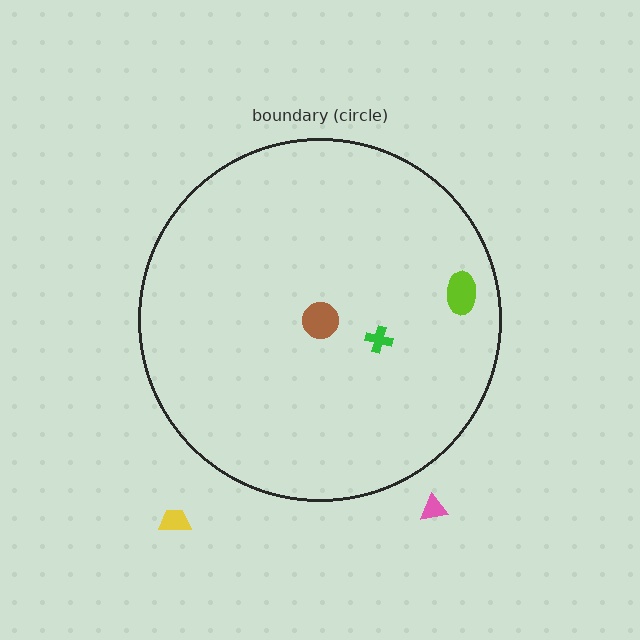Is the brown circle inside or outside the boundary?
Inside.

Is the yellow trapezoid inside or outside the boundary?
Outside.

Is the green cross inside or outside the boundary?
Inside.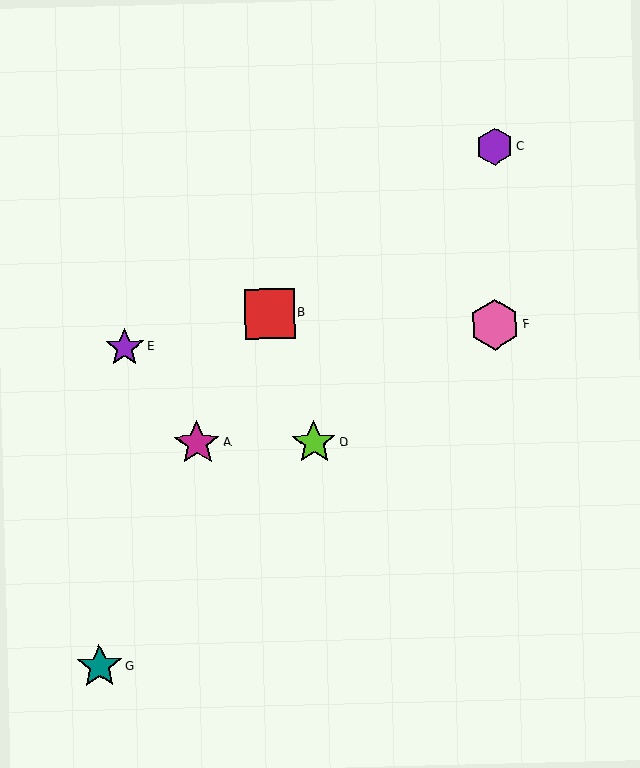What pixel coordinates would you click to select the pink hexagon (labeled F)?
Click at (495, 324) to select the pink hexagon F.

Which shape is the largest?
The pink hexagon (labeled F) is the largest.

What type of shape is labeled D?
Shape D is a lime star.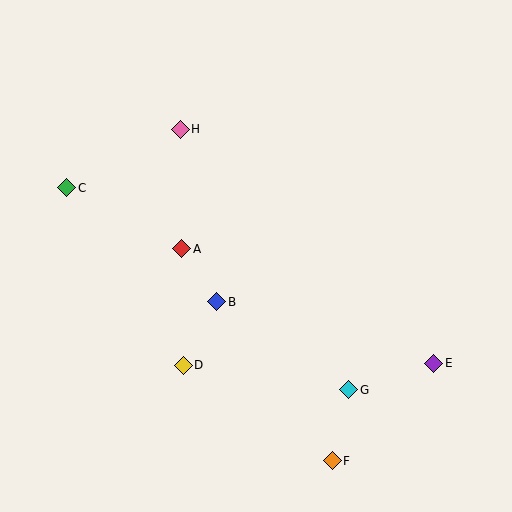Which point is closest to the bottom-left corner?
Point D is closest to the bottom-left corner.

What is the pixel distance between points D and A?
The distance between D and A is 116 pixels.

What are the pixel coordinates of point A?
Point A is at (182, 249).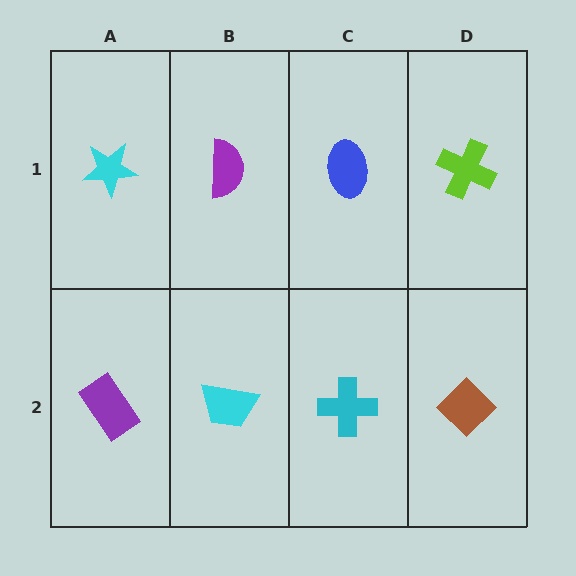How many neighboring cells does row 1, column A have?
2.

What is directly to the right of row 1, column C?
A lime cross.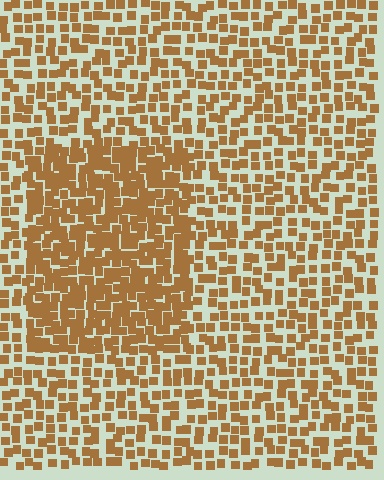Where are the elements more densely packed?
The elements are more densely packed inside the rectangle boundary.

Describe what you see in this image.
The image contains small brown elements arranged at two different densities. A rectangle-shaped region is visible where the elements are more densely packed than the surrounding area.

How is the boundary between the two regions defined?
The boundary is defined by a change in element density (approximately 1.8x ratio). All elements are the same color, size, and shape.